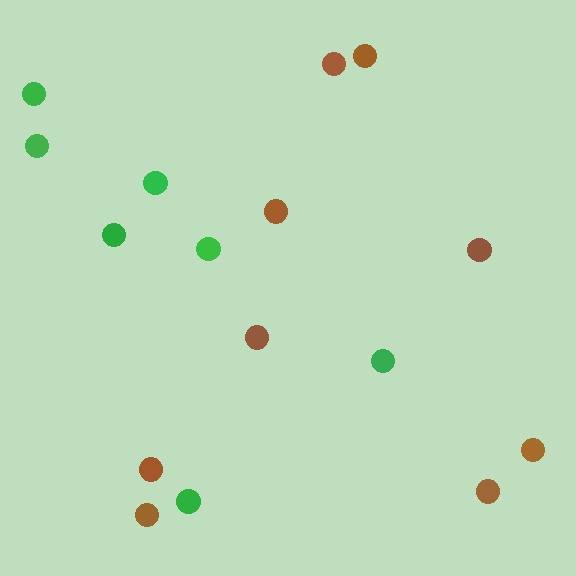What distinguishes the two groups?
There are 2 groups: one group of brown circles (9) and one group of green circles (7).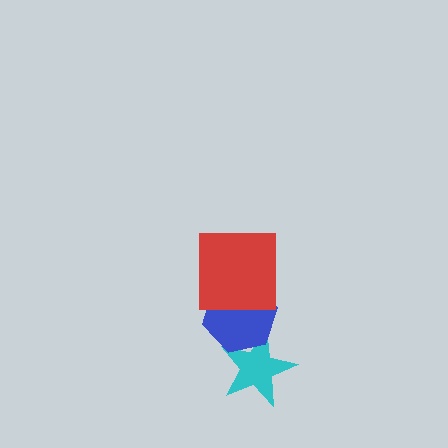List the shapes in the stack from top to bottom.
From top to bottom: the red square, the blue hexagon, the cyan star.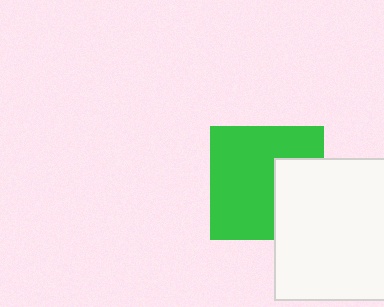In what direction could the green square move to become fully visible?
The green square could move left. That would shift it out from behind the white square entirely.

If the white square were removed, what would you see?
You would see the complete green square.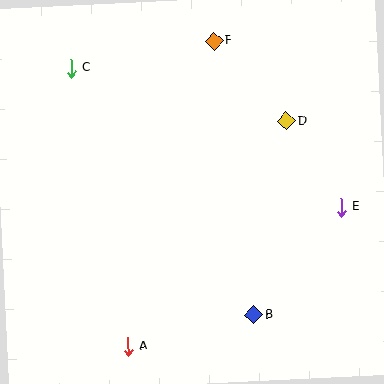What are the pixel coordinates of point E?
Point E is at (341, 207).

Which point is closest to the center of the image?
Point D at (286, 121) is closest to the center.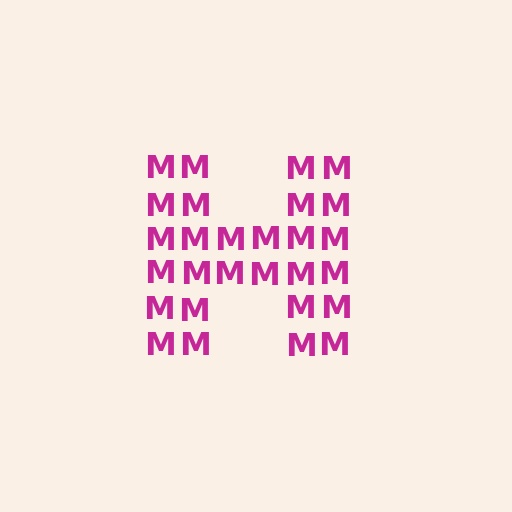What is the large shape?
The large shape is the letter H.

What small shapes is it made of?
It is made of small letter M's.